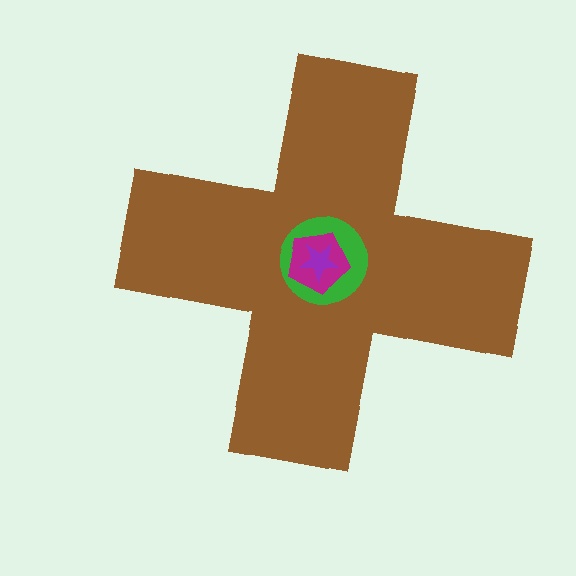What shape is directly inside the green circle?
The magenta pentagon.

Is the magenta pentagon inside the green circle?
Yes.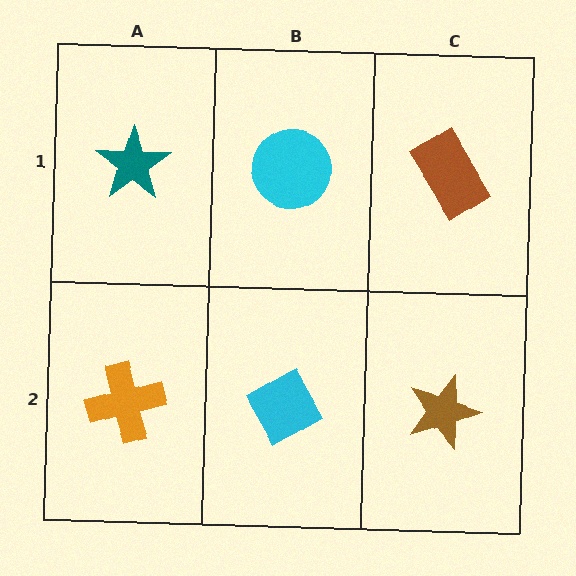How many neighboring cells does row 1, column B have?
3.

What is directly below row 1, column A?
An orange cross.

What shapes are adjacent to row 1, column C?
A brown star (row 2, column C), a cyan circle (row 1, column B).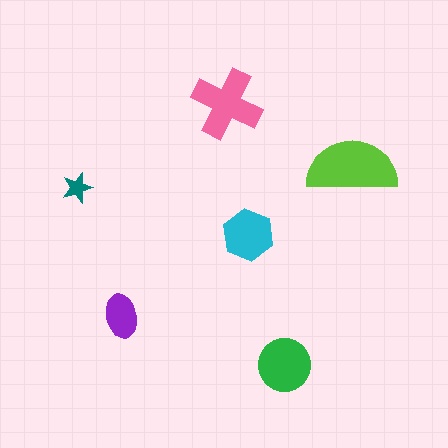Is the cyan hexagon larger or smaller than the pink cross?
Smaller.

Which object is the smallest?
The teal star.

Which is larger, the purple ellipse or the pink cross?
The pink cross.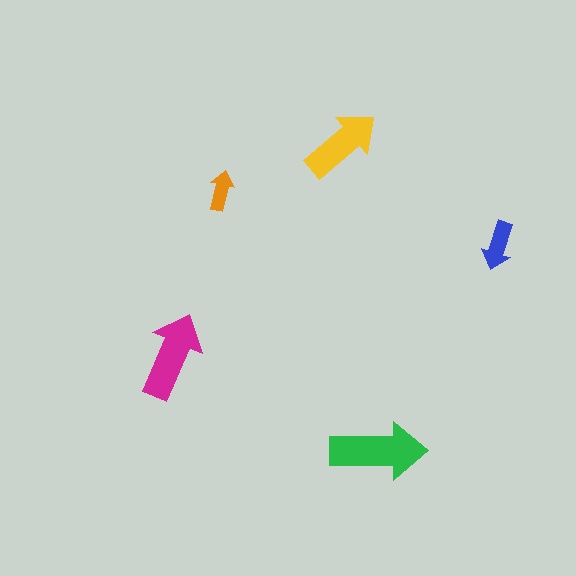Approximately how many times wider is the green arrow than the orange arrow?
About 2.5 times wider.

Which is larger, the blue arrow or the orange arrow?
The blue one.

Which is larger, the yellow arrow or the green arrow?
The green one.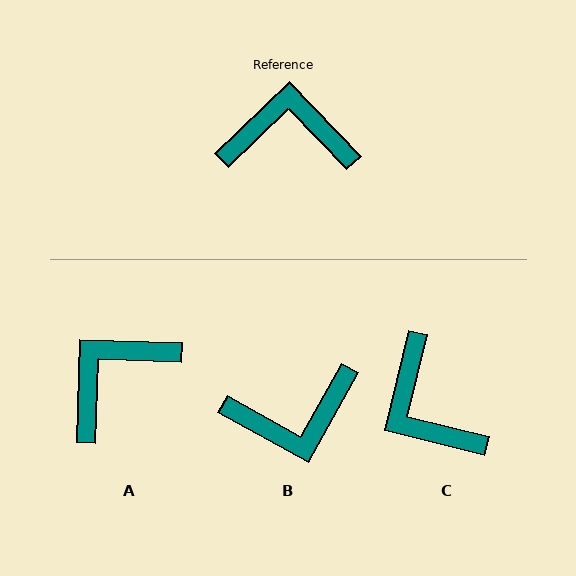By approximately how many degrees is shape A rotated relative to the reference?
Approximately 44 degrees counter-clockwise.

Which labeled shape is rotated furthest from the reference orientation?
B, about 163 degrees away.